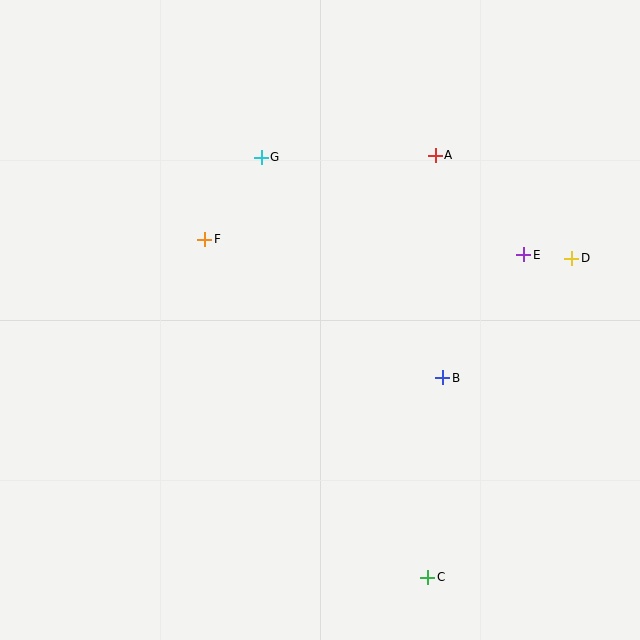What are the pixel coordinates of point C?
Point C is at (428, 577).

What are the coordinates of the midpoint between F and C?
The midpoint between F and C is at (316, 408).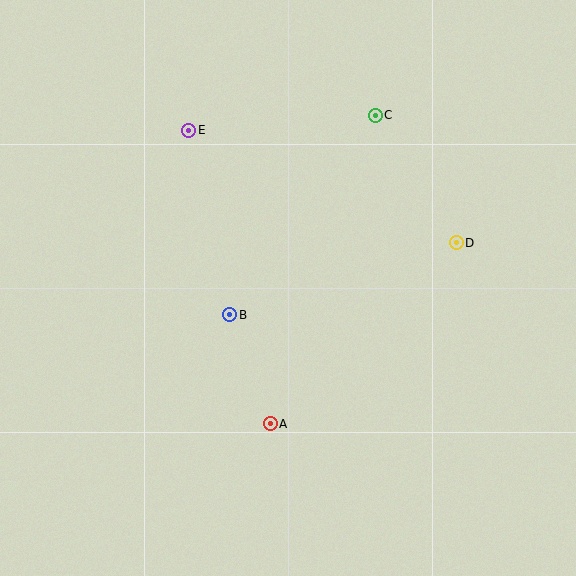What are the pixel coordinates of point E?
Point E is at (189, 130).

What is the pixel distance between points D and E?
The distance between D and E is 290 pixels.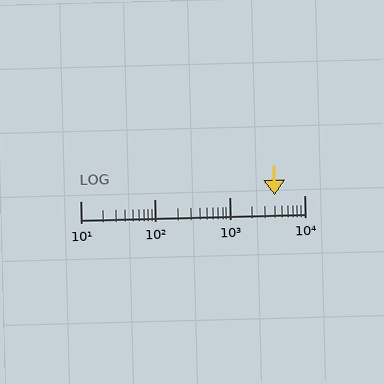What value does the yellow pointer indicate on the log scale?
The pointer indicates approximately 4000.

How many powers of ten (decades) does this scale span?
The scale spans 3 decades, from 10 to 10000.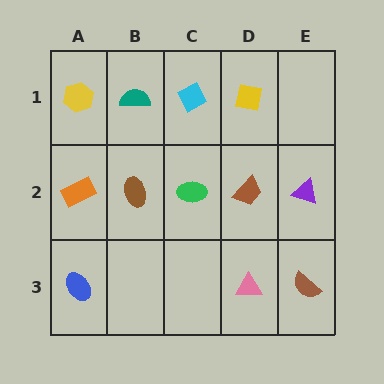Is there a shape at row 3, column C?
No, that cell is empty.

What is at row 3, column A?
A blue ellipse.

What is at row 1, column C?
A cyan diamond.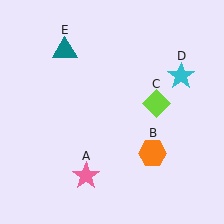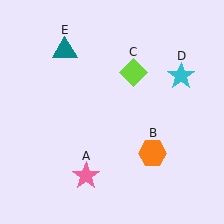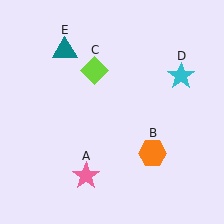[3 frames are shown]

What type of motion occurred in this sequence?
The lime diamond (object C) rotated counterclockwise around the center of the scene.